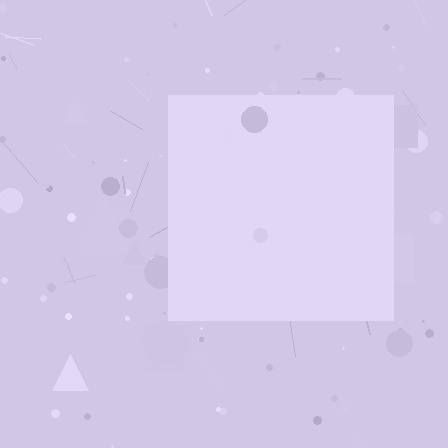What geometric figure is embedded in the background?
A square is embedded in the background.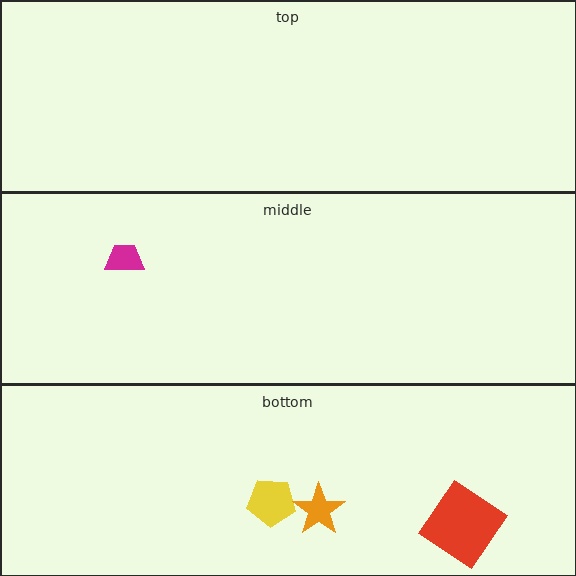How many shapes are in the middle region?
1.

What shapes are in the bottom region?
The red diamond, the yellow pentagon, the orange star.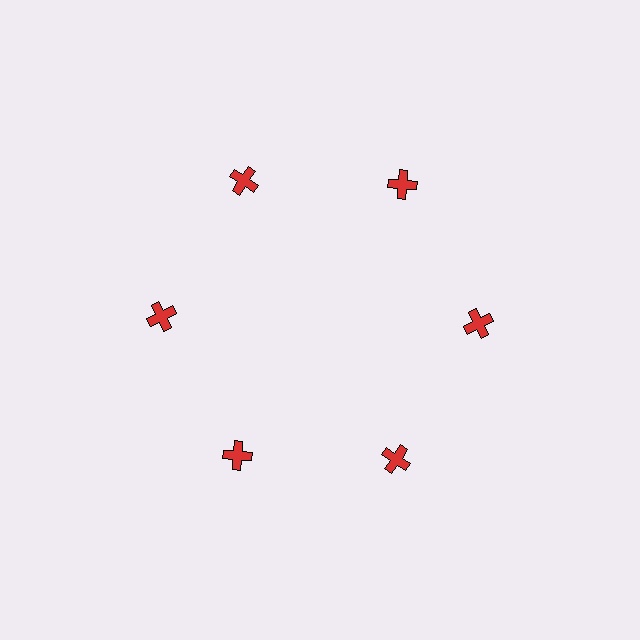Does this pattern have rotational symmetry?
Yes, this pattern has 6-fold rotational symmetry. It looks the same after rotating 60 degrees around the center.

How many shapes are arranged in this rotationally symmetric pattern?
There are 6 shapes, arranged in 6 groups of 1.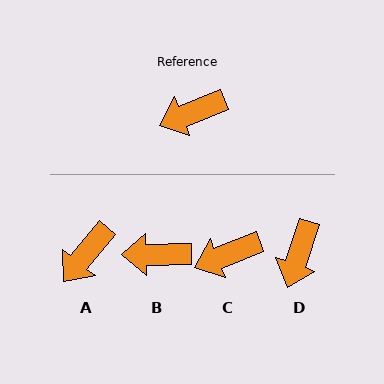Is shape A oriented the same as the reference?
No, it is off by about 29 degrees.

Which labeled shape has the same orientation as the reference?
C.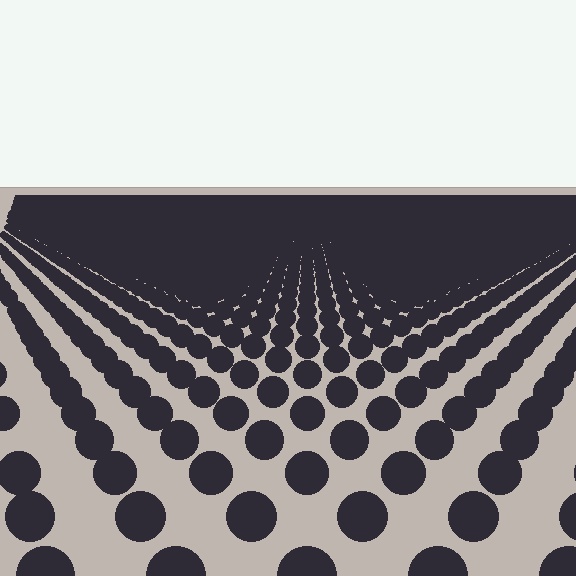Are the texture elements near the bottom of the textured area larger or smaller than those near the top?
Larger. Near the bottom, elements are closer to the viewer and appear at a bigger on-screen size.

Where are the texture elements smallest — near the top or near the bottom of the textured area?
Near the top.